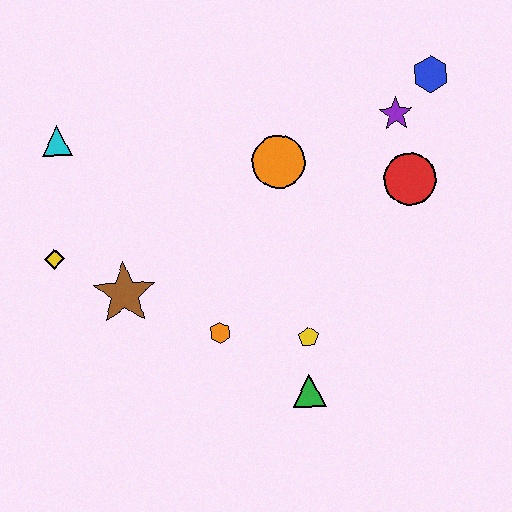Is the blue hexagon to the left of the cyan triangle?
No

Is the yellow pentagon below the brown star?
Yes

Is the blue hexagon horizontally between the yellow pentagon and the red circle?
No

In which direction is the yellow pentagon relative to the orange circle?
The yellow pentagon is below the orange circle.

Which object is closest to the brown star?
The yellow diamond is closest to the brown star.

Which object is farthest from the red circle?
The yellow diamond is farthest from the red circle.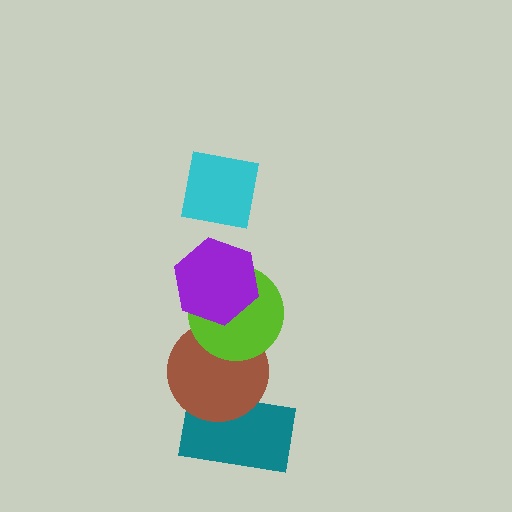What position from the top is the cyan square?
The cyan square is 1st from the top.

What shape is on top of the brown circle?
The lime circle is on top of the brown circle.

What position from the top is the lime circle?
The lime circle is 3rd from the top.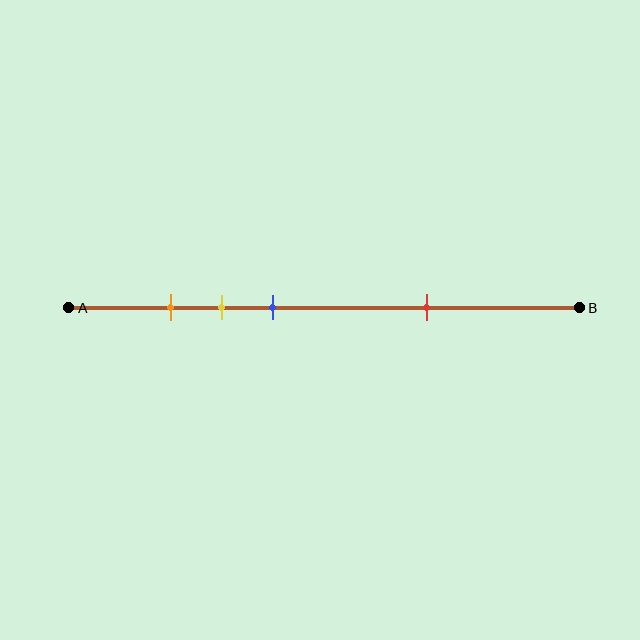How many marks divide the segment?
There are 4 marks dividing the segment.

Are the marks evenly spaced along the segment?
No, the marks are not evenly spaced.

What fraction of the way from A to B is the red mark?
The red mark is approximately 70% (0.7) of the way from A to B.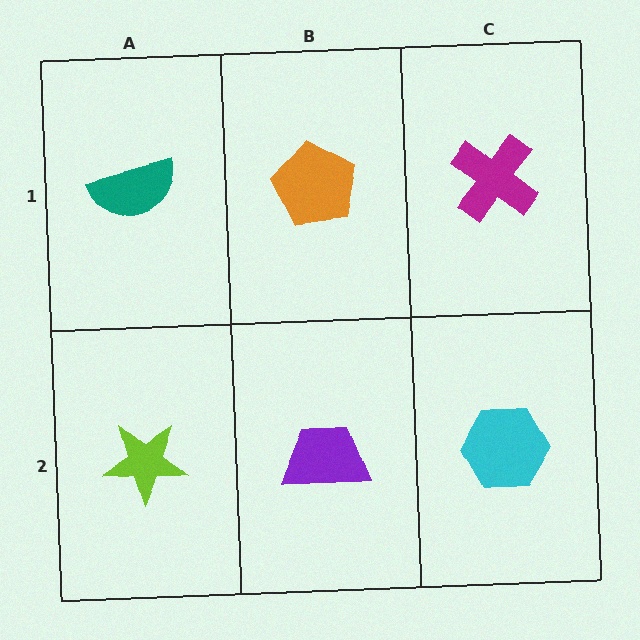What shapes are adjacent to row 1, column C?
A cyan hexagon (row 2, column C), an orange pentagon (row 1, column B).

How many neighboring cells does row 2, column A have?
2.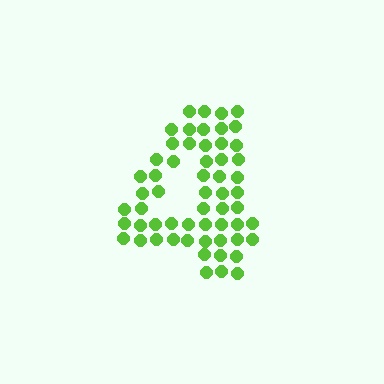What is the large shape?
The large shape is the digit 4.